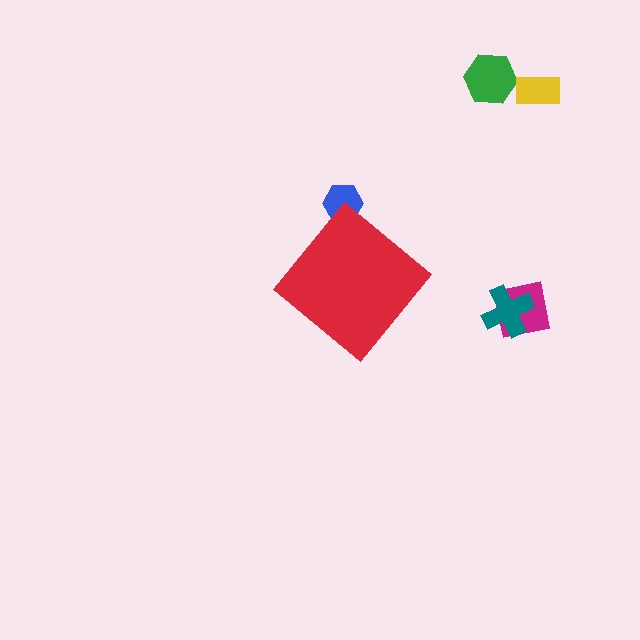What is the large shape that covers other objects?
A red diamond.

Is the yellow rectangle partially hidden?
No, the yellow rectangle is fully visible.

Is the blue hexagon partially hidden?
Yes, the blue hexagon is partially hidden behind the red diamond.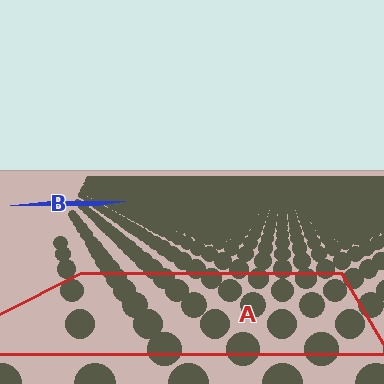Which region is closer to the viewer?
Region A is closer. The texture elements there are larger and more spread out.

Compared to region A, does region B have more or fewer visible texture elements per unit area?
Region B has more texture elements per unit area — they are packed more densely because it is farther away.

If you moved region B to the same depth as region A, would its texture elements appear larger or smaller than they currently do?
They would appear larger. At a closer depth, the same texture elements are projected at a bigger on-screen size.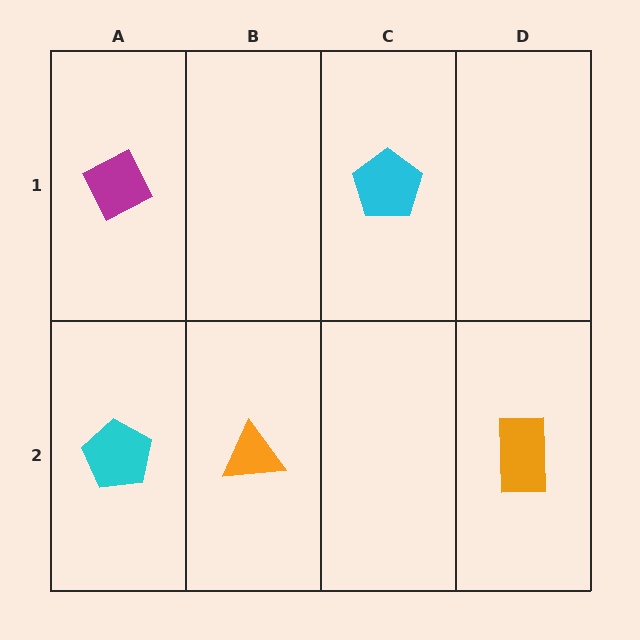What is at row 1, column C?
A cyan pentagon.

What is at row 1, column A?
A magenta diamond.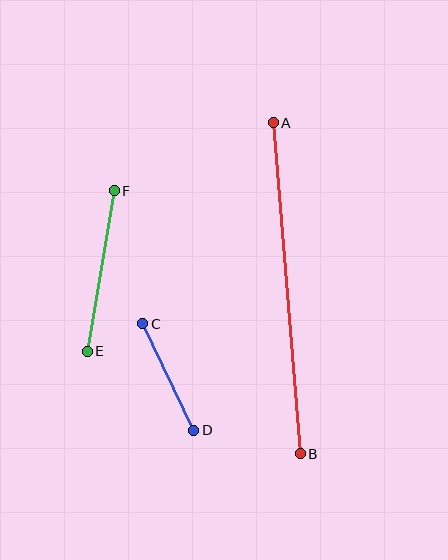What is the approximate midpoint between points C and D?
The midpoint is at approximately (168, 377) pixels.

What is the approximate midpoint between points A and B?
The midpoint is at approximately (287, 288) pixels.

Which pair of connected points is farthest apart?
Points A and B are farthest apart.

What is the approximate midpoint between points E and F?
The midpoint is at approximately (101, 271) pixels.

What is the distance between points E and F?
The distance is approximately 163 pixels.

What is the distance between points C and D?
The distance is approximately 118 pixels.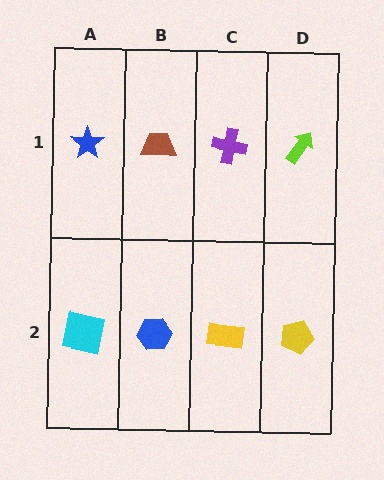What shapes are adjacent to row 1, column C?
A yellow rectangle (row 2, column C), a brown trapezoid (row 1, column B), a lime arrow (row 1, column D).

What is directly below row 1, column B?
A blue hexagon.